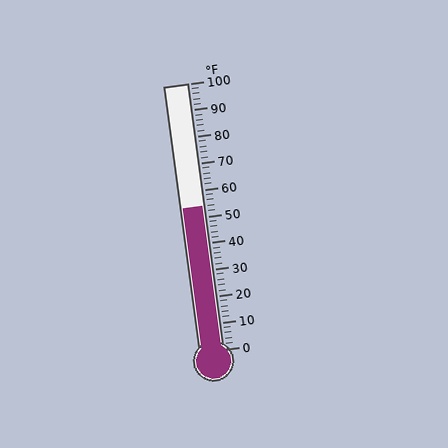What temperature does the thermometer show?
The thermometer shows approximately 54°F.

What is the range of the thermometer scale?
The thermometer scale ranges from 0°F to 100°F.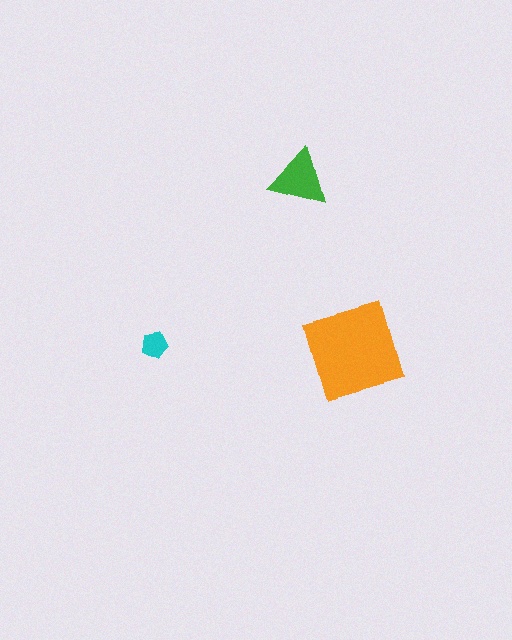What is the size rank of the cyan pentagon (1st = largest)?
3rd.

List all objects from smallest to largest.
The cyan pentagon, the green triangle, the orange square.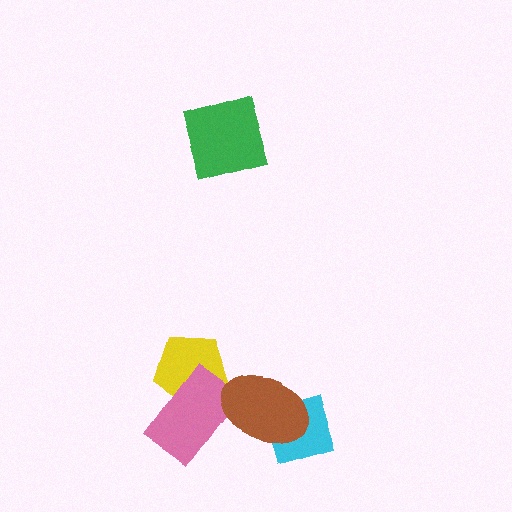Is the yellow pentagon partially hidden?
Yes, it is partially covered by another shape.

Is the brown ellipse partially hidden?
No, no other shape covers it.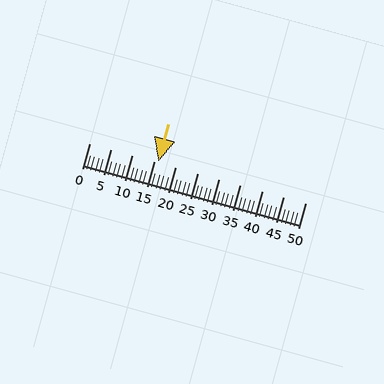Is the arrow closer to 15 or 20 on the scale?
The arrow is closer to 15.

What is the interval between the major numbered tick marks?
The major tick marks are spaced 5 units apart.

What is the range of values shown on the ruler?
The ruler shows values from 0 to 50.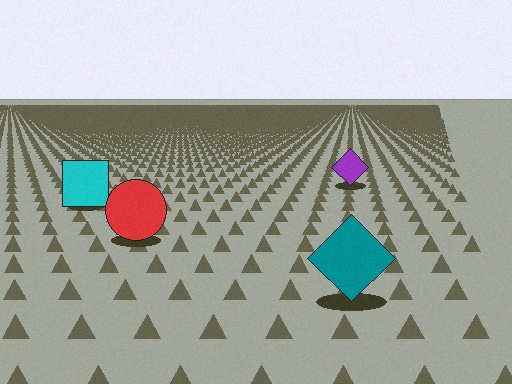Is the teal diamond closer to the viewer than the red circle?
Yes. The teal diamond is closer — you can tell from the texture gradient: the ground texture is coarser near it.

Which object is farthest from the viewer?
The purple diamond is farthest from the viewer. It appears smaller and the ground texture around it is denser.